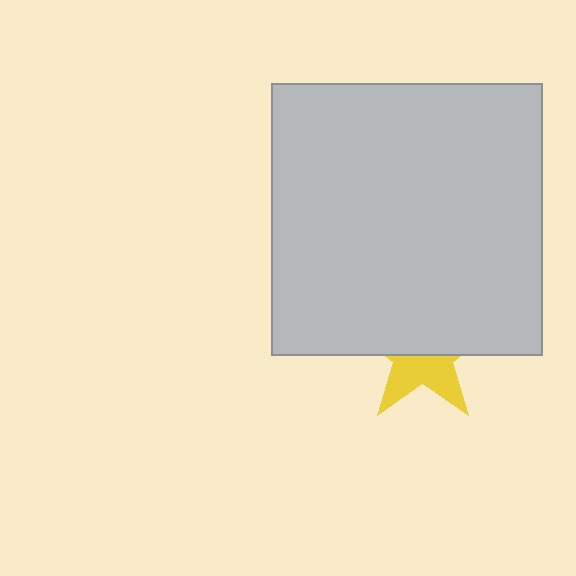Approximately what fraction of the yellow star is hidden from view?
Roughly 58% of the yellow star is hidden behind the light gray square.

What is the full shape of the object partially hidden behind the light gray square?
The partially hidden object is a yellow star.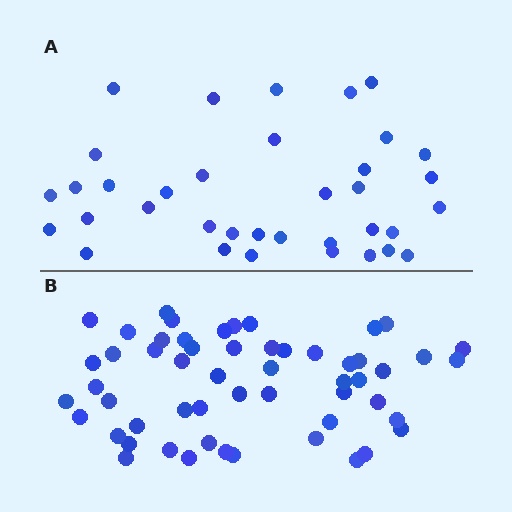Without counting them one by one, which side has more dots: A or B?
Region B (the bottom region) has more dots.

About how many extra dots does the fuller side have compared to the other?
Region B has approximately 20 more dots than region A.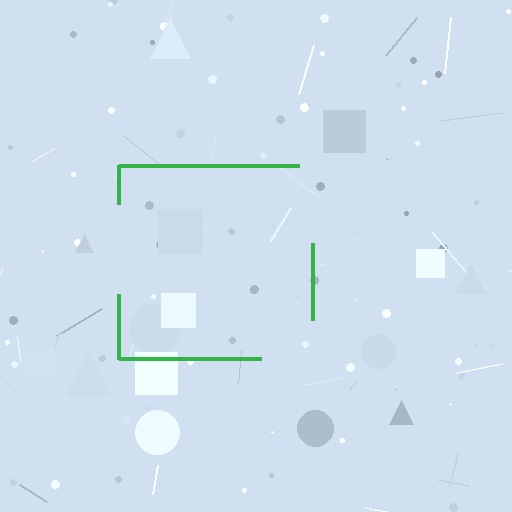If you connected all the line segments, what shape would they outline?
They would outline a square.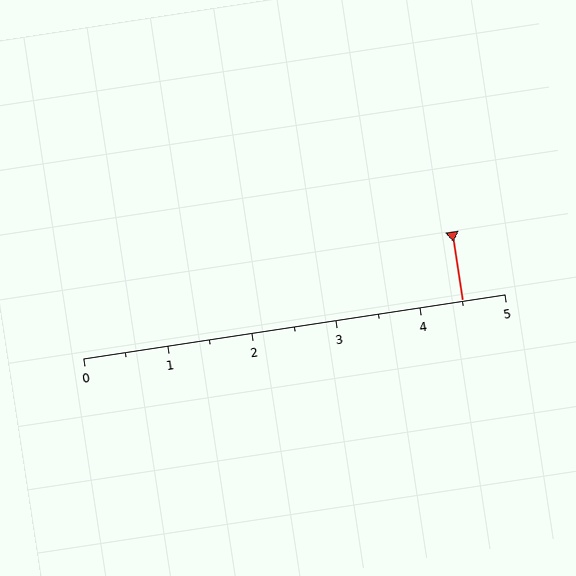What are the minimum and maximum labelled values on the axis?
The axis runs from 0 to 5.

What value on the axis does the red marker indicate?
The marker indicates approximately 4.5.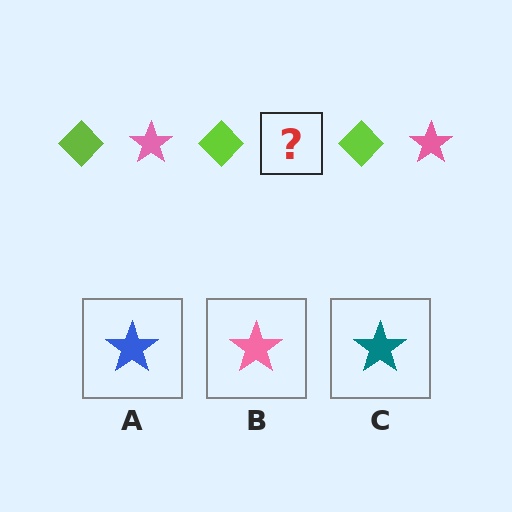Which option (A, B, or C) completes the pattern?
B.